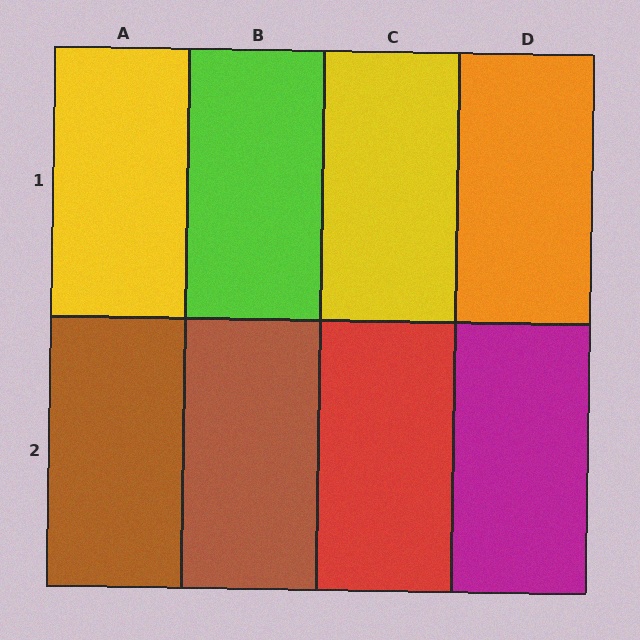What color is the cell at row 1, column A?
Yellow.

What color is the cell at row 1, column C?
Yellow.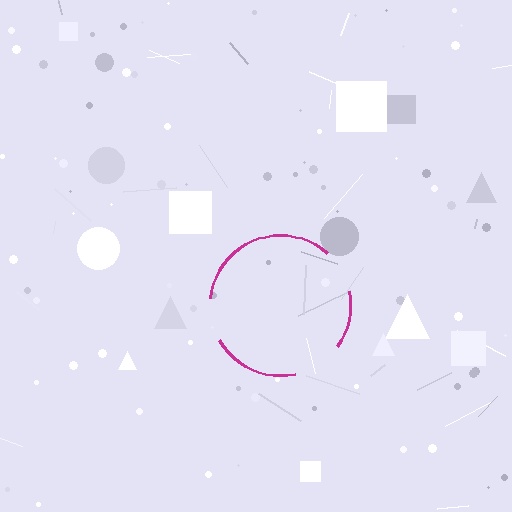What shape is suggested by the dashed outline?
The dashed outline suggests a circle.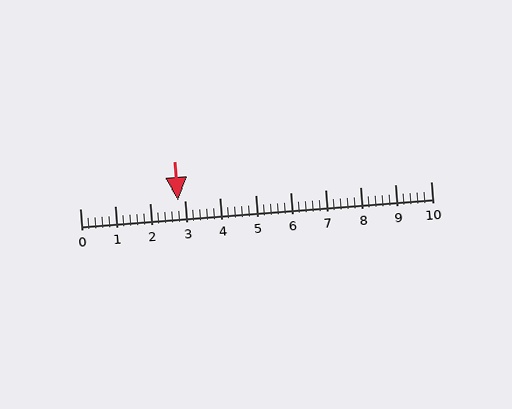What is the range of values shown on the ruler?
The ruler shows values from 0 to 10.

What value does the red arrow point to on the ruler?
The red arrow points to approximately 2.8.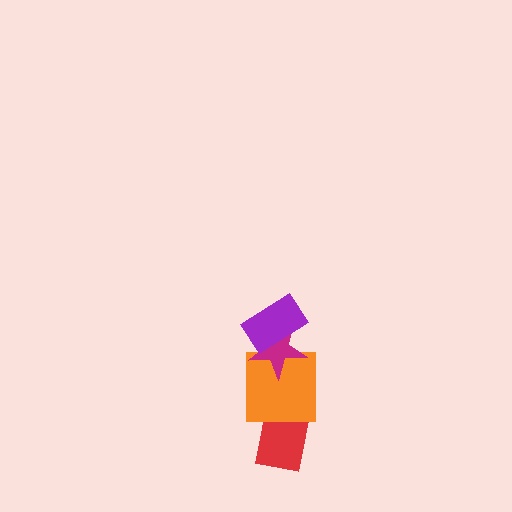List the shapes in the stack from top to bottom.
From top to bottom: the purple rectangle, the magenta star, the orange square, the red rectangle.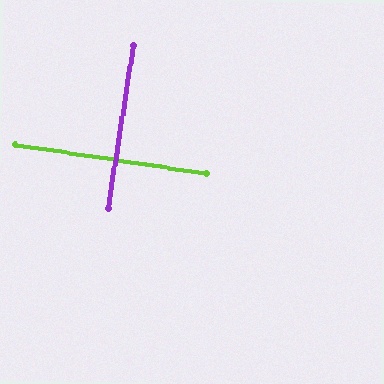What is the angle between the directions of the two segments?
Approximately 90 degrees.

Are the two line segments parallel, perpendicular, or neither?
Perpendicular — they meet at approximately 90°.